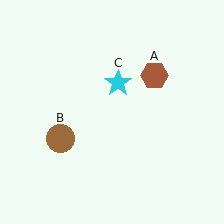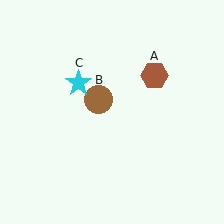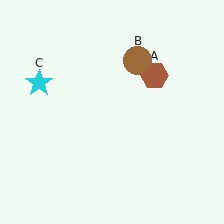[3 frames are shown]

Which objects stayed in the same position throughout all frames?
Brown hexagon (object A) remained stationary.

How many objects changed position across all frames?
2 objects changed position: brown circle (object B), cyan star (object C).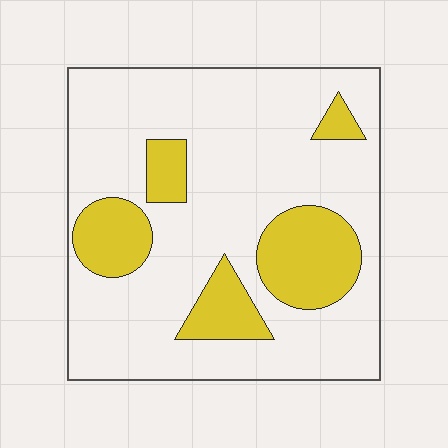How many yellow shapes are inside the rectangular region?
5.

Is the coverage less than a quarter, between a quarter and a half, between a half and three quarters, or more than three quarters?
Less than a quarter.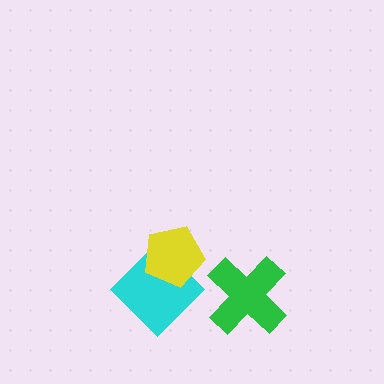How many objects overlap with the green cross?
0 objects overlap with the green cross.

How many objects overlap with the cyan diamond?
1 object overlaps with the cyan diamond.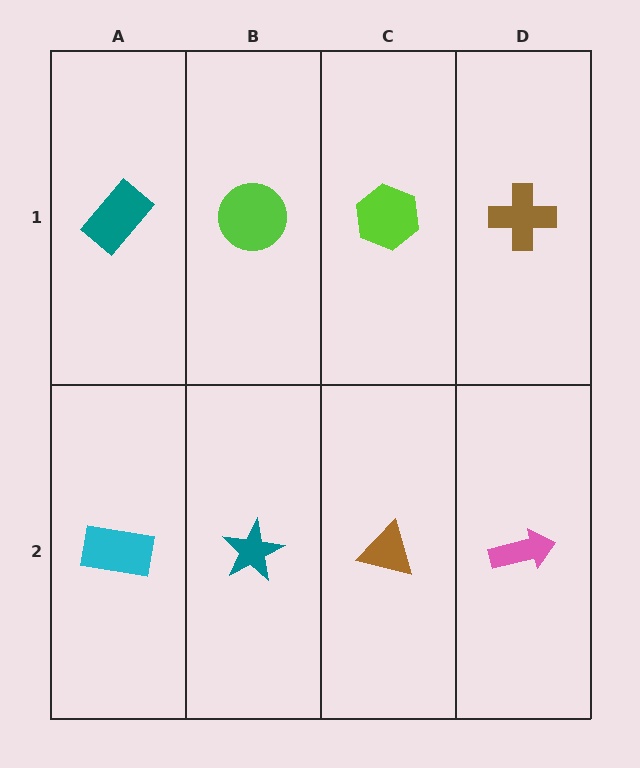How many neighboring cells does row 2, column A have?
2.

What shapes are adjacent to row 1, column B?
A teal star (row 2, column B), a teal rectangle (row 1, column A), a lime hexagon (row 1, column C).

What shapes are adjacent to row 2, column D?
A brown cross (row 1, column D), a brown triangle (row 2, column C).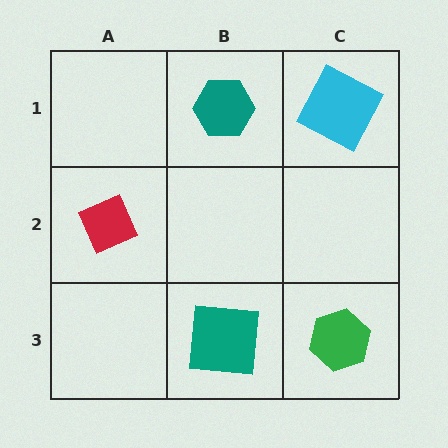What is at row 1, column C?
A cyan square.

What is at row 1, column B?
A teal hexagon.